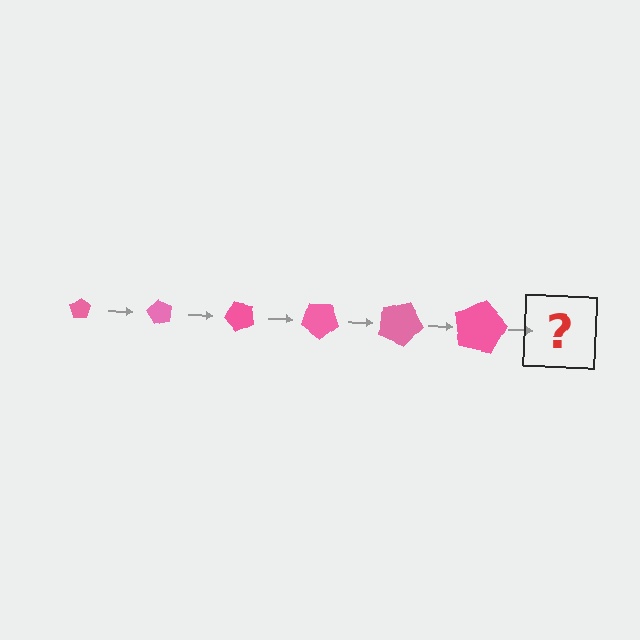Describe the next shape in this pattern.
It should be a pentagon, larger than the previous one and rotated 360 degrees from the start.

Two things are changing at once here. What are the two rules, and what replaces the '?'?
The two rules are that the pentagon grows larger each step and it rotates 60 degrees each step. The '?' should be a pentagon, larger than the previous one and rotated 360 degrees from the start.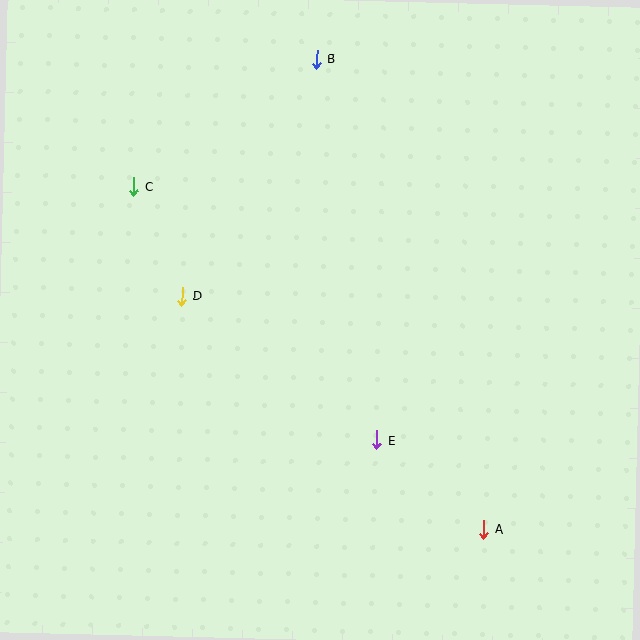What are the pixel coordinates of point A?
Point A is at (484, 530).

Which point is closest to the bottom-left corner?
Point D is closest to the bottom-left corner.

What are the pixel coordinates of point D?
Point D is at (182, 296).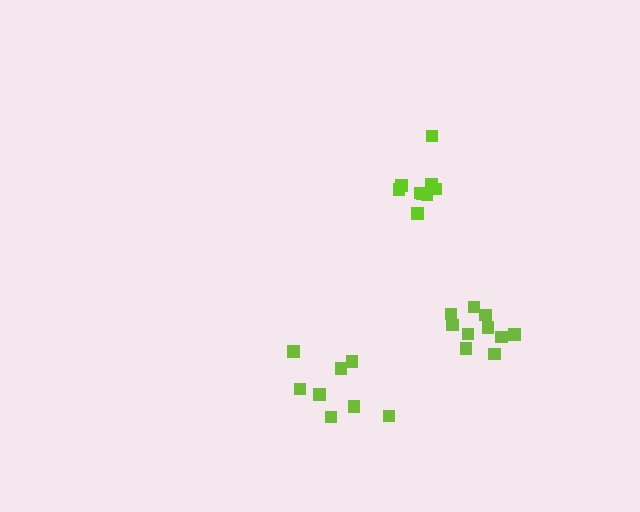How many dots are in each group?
Group 1: 10 dots, Group 2: 9 dots, Group 3: 8 dots (27 total).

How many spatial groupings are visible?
There are 3 spatial groupings.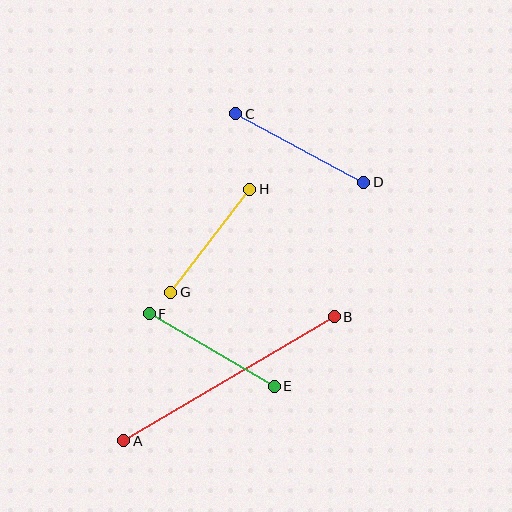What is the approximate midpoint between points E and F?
The midpoint is at approximately (212, 350) pixels.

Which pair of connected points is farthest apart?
Points A and B are farthest apart.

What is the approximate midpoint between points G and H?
The midpoint is at approximately (210, 241) pixels.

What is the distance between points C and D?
The distance is approximately 145 pixels.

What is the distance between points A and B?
The distance is approximately 245 pixels.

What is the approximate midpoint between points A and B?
The midpoint is at approximately (229, 379) pixels.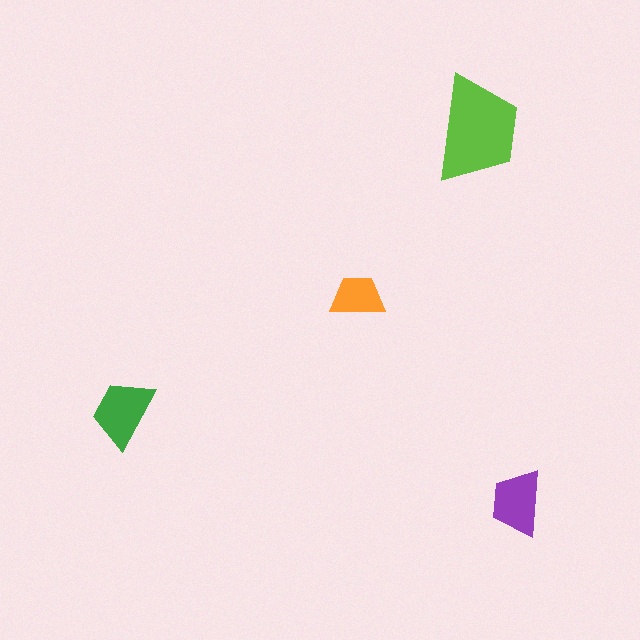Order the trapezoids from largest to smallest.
the lime one, the green one, the purple one, the orange one.